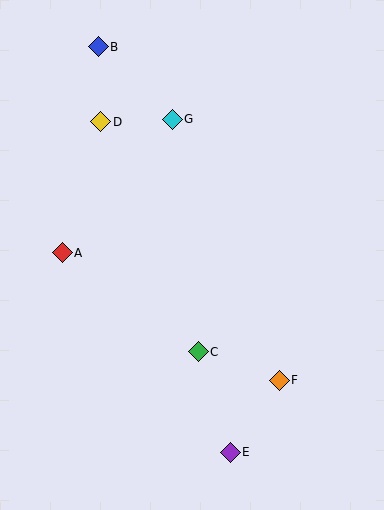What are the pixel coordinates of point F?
Point F is at (279, 381).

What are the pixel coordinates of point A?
Point A is at (62, 253).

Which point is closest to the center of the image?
Point C at (198, 352) is closest to the center.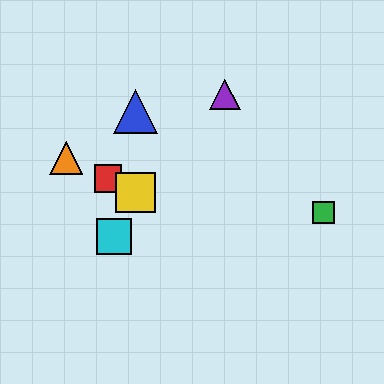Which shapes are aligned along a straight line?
The red square, the yellow square, the orange triangle are aligned along a straight line.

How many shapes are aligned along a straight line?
3 shapes (the red square, the yellow square, the orange triangle) are aligned along a straight line.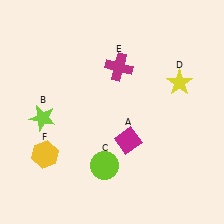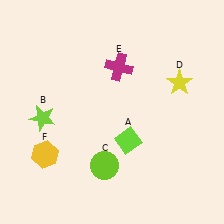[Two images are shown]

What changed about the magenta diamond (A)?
In Image 1, A is magenta. In Image 2, it changed to lime.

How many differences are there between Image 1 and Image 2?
There is 1 difference between the two images.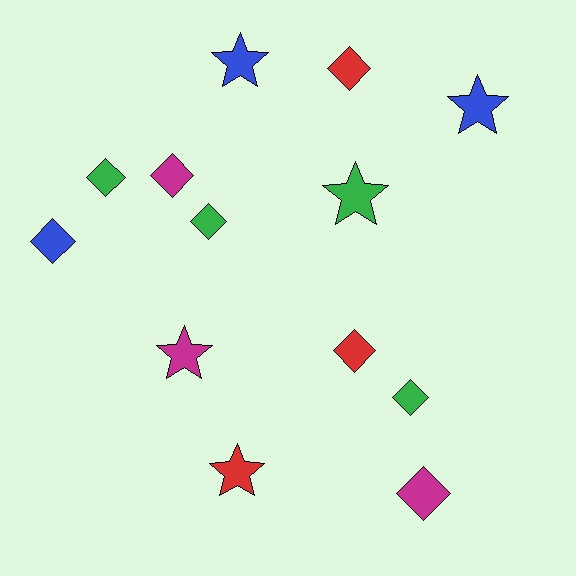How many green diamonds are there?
There are 3 green diamonds.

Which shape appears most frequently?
Diamond, with 8 objects.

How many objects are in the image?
There are 13 objects.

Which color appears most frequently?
Green, with 4 objects.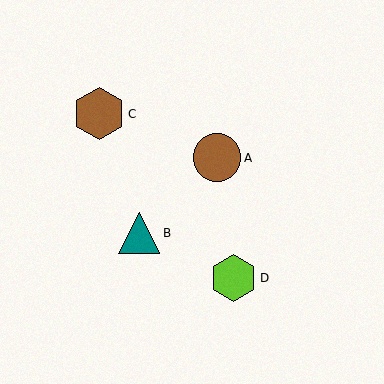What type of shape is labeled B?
Shape B is a teal triangle.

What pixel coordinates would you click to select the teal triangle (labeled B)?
Click at (139, 233) to select the teal triangle B.